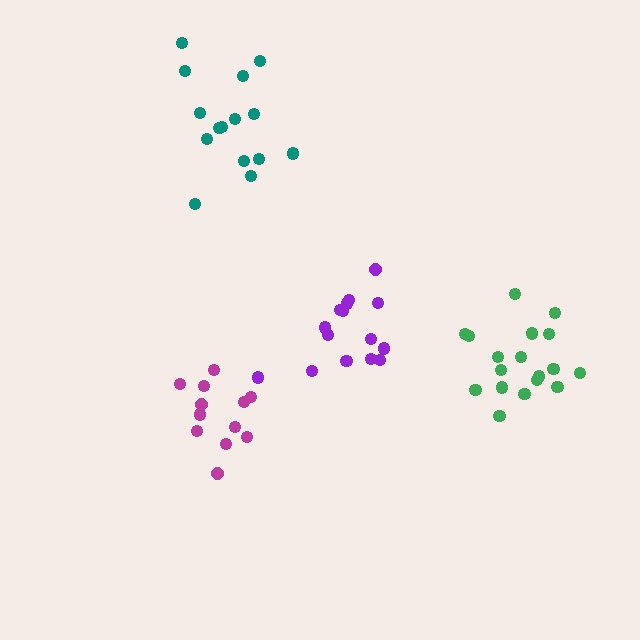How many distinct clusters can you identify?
There are 4 distinct clusters.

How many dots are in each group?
Group 1: 12 dots, Group 2: 15 dots, Group 3: 15 dots, Group 4: 18 dots (60 total).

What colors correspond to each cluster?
The clusters are colored: magenta, purple, teal, green.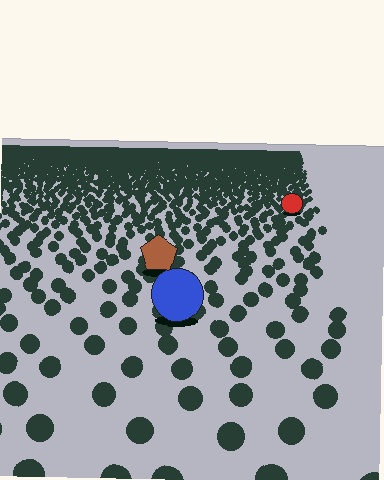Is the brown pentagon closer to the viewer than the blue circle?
No. The blue circle is closer — you can tell from the texture gradient: the ground texture is coarser near it.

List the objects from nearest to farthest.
From nearest to farthest: the blue circle, the brown pentagon, the red circle.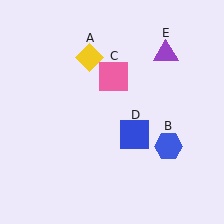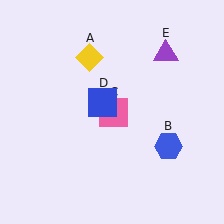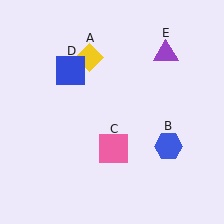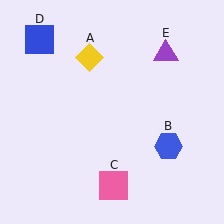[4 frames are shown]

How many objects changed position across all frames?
2 objects changed position: pink square (object C), blue square (object D).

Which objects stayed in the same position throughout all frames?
Yellow diamond (object A) and blue hexagon (object B) and purple triangle (object E) remained stationary.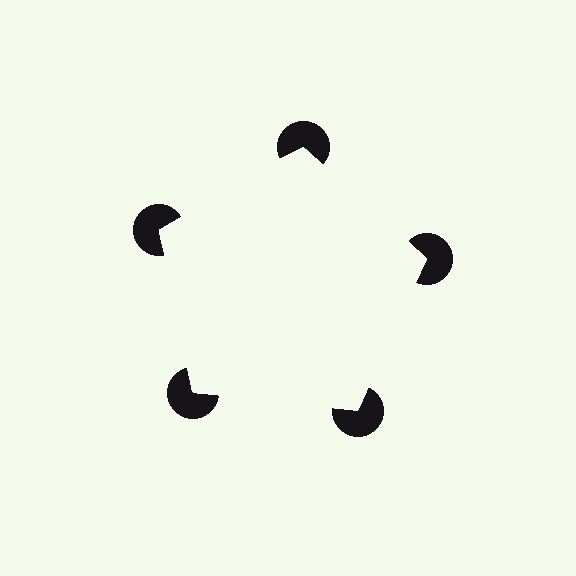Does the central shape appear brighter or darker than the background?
It typically appears slightly brighter than the background, even though no actual brightness change is drawn.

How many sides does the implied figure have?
5 sides.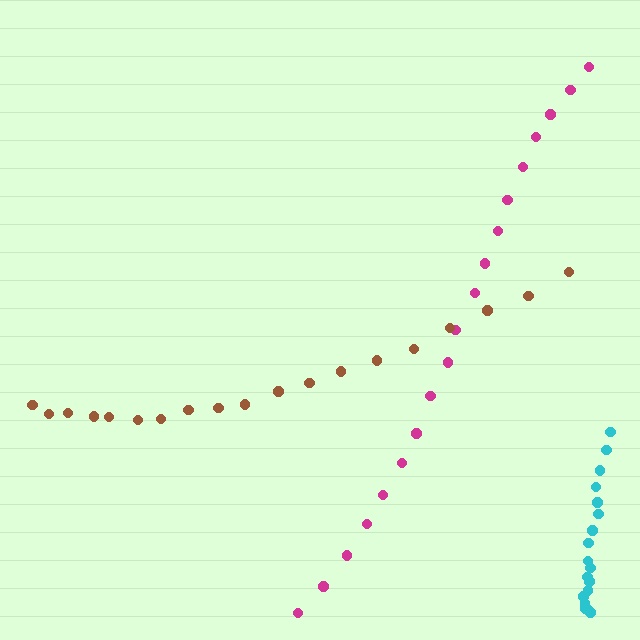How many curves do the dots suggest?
There are 3 distinct paths.